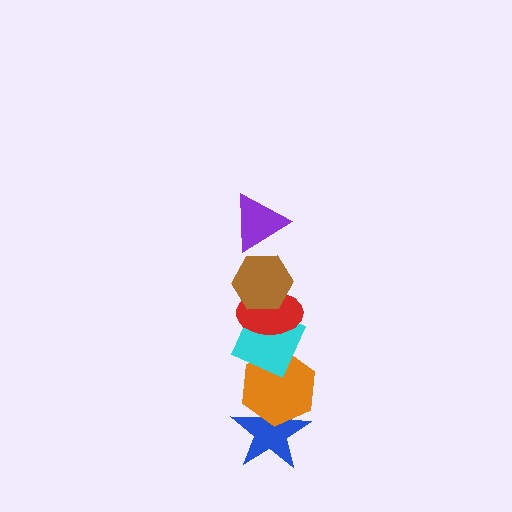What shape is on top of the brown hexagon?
The purple triangle is on top of the brown hexagon.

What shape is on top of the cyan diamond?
The red ellipse is on top of the cyan diamond.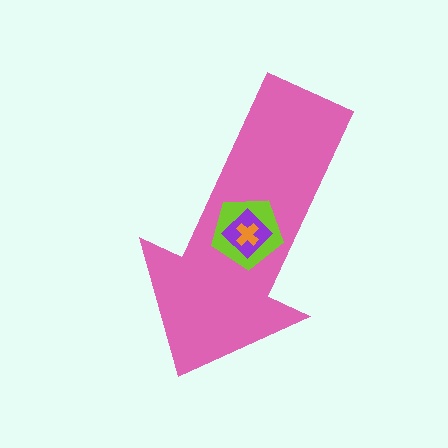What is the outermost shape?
The pink arrow.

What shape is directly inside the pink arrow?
The lime pentagon.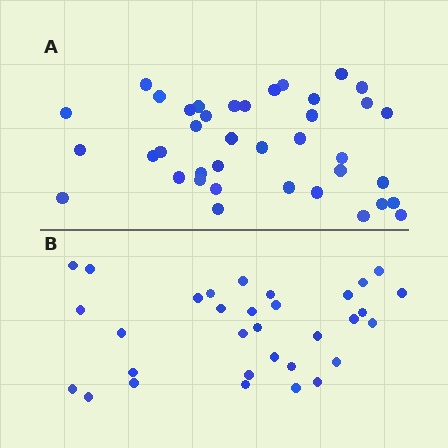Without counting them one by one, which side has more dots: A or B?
Region A (the top region) has more dots.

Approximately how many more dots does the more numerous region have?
Region A has roughly 8 or so more dots than region B.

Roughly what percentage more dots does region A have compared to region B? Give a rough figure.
About 20% more.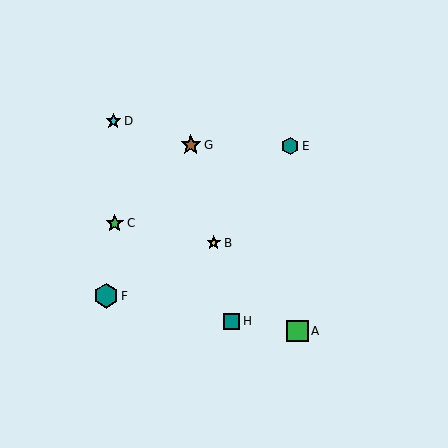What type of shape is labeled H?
Shape H is a teal square.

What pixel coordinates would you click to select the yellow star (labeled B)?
Click at (214, 243) to select the yellow star B.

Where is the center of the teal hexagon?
The center of the teal hexagon is at (290, 146).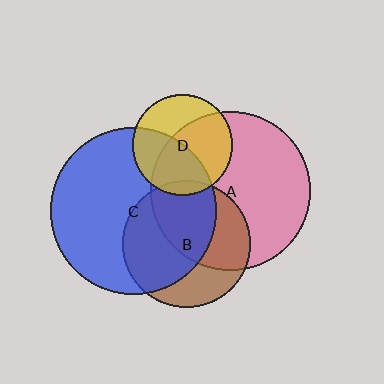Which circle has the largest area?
Circle C (blue).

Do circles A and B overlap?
Yes.